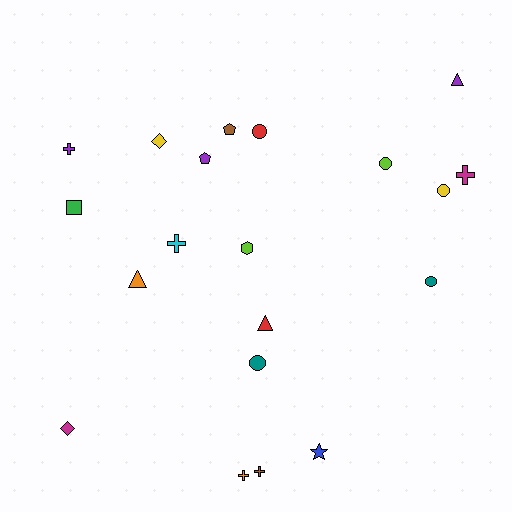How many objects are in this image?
There are 20 objects.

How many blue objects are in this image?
There is 1 blue object.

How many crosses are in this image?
There are 5 crosses.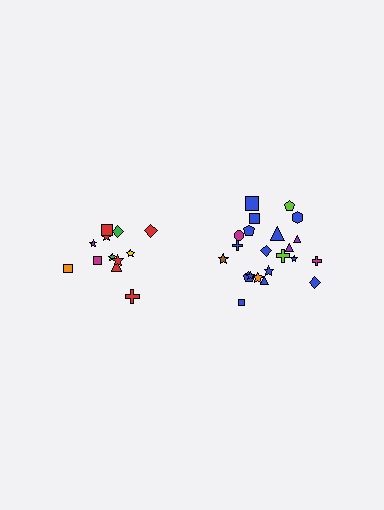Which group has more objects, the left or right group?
The right group.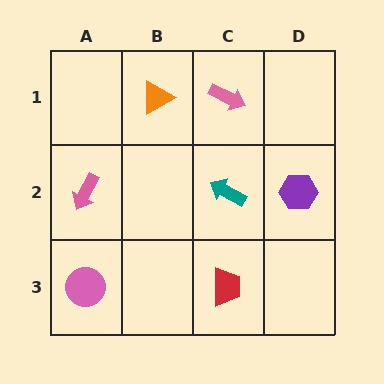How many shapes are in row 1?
2 shapes.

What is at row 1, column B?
An orange triangle.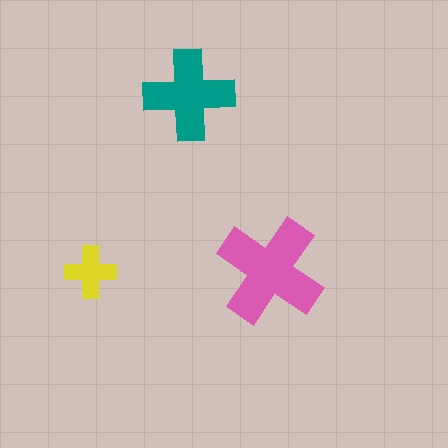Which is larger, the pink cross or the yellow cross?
The pink one.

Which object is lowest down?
The yellow cross is bottommost.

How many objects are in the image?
There are 3 objects in the image.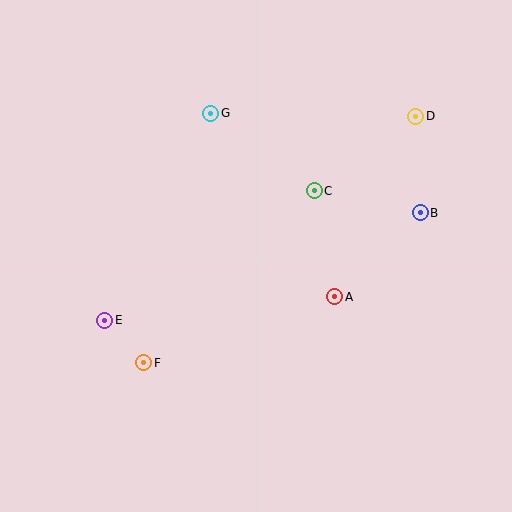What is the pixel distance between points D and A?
The distance between D and A is 198 pixels.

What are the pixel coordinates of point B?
Point B is at (420, 213).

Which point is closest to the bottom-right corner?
Point A is closest to the bottom-right corner.